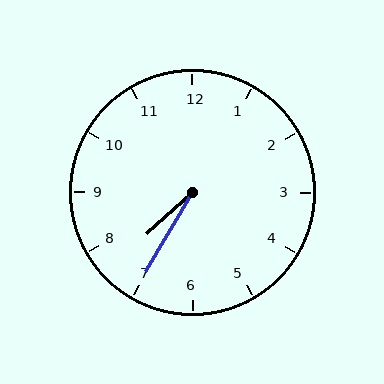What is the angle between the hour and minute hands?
Approximately 18 degrees.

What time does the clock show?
7:35.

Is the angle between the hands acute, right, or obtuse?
It is acute.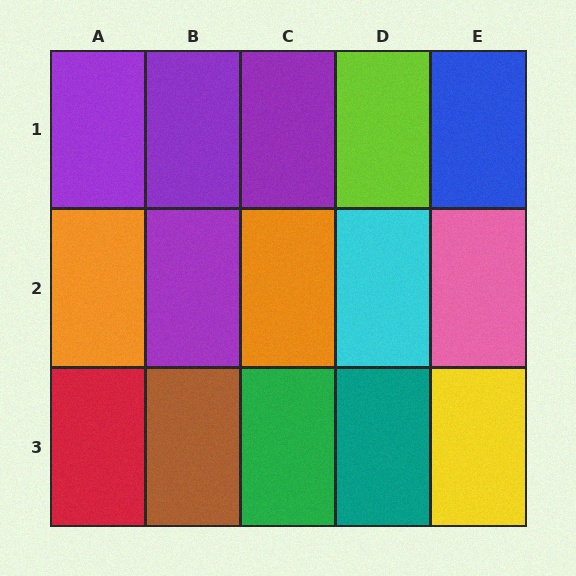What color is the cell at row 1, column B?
Purple.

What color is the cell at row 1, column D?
Lime.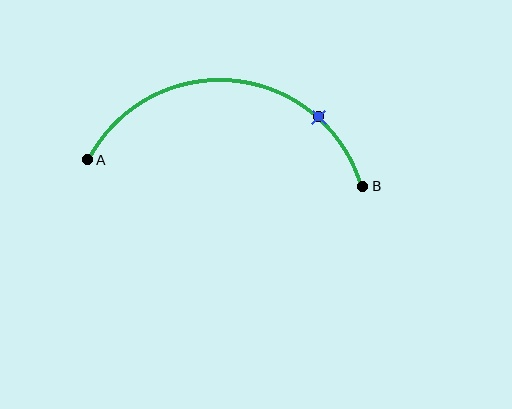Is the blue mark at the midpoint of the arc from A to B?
No. The blue mark lies on the arc but is closer to endpoint B. The arc midpoint would be at the point on the curve equidistant along the arc from both A and B.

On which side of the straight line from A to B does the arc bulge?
The arc bulges above the straight line connecting A and B.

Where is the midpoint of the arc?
The arc midpoint is the point on the curve farthest from the straight line joining A and B. It sits above that line.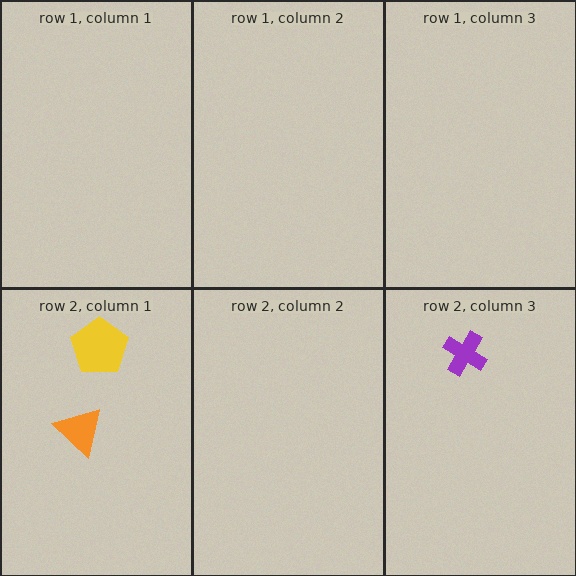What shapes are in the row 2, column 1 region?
The yellow pentagon, the orange triangle.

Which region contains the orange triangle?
The row 2, column 1 region.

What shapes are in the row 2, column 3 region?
The purple cross.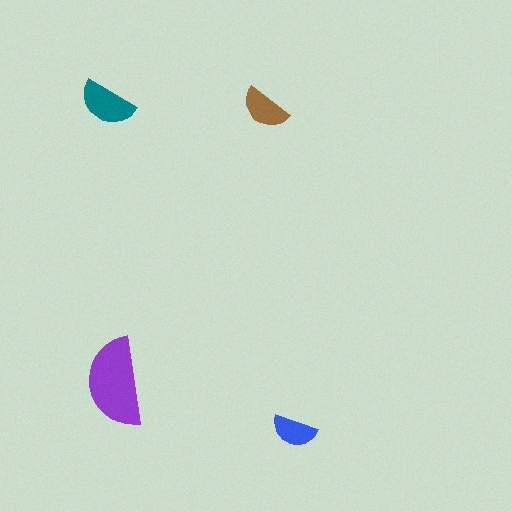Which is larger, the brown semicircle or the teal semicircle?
The teal one.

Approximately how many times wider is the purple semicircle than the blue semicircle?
About 2 times wider.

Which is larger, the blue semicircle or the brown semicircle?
The brown one.